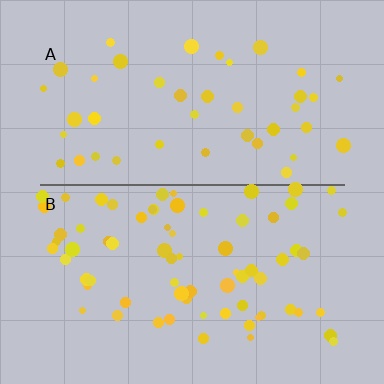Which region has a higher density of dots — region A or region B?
B (the bottom).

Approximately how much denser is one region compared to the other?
Approximately 1.7× — region B over region A.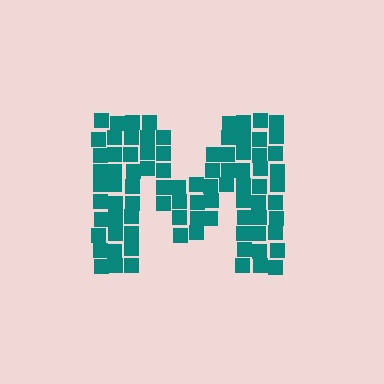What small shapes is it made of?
It is made of small squares.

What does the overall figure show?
The overall figure shows the letter M.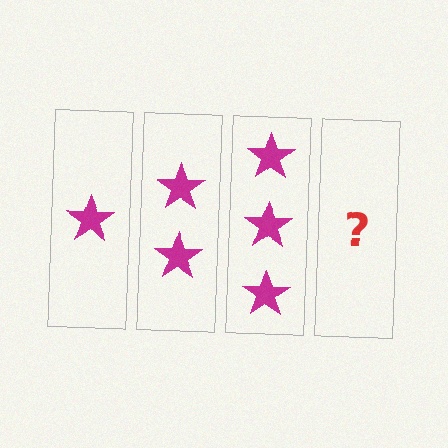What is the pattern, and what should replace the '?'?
The pattern is that each step adds one more star. The '?' should be 4 stars.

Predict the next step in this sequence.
The next step is 4 stars.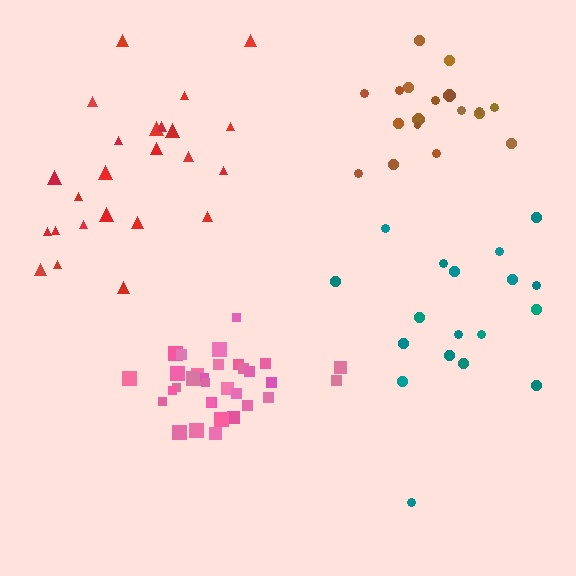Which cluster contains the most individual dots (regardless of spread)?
Pink (32).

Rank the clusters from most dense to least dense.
pink, brown, red, teal.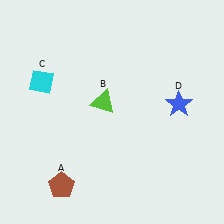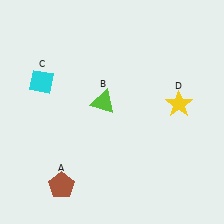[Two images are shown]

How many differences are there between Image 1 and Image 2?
There is 1 difference between the two images.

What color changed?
The star (D) changed from blue in Image 1 to yellow in Image 2.